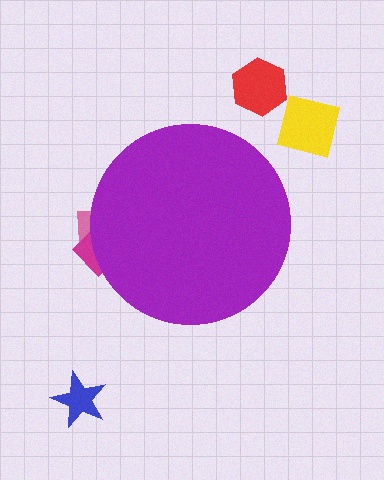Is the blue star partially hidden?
No, the blue star is fully visible.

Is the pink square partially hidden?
Yes, the pink square is partially hidden behind the purple circle.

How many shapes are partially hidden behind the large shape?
2 shapes are partially hidden.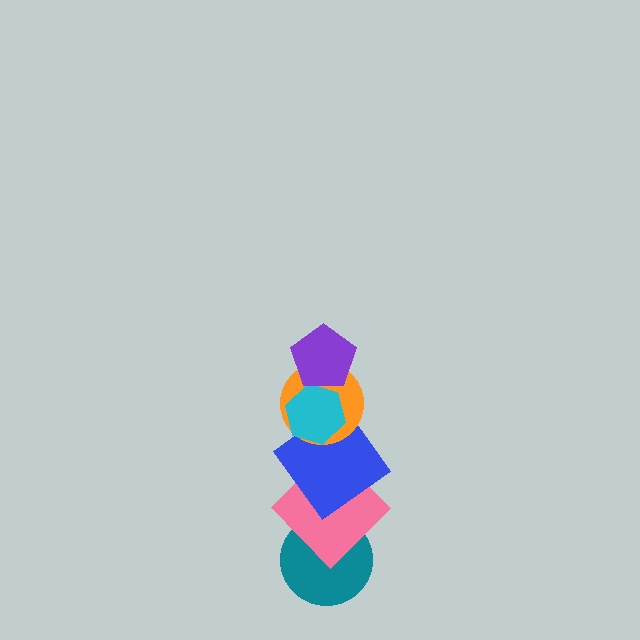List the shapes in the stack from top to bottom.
From top to bottom: the purple pentagon, the cyan hexagon, the orange circle, the blue diamond, the pink diamond, the teal circle.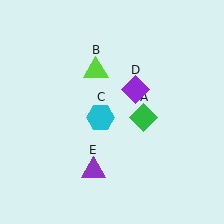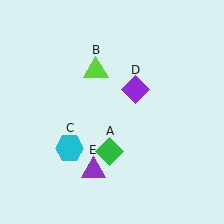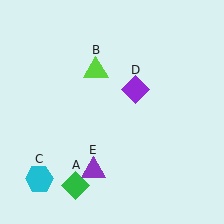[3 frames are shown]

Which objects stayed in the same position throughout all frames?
Lime triangle (object B) and purple diamond (object D) and purple triangle (object E) remained stationary.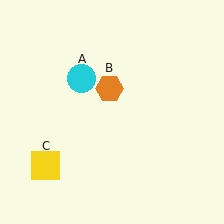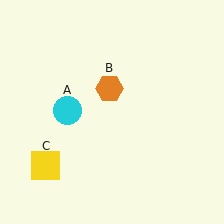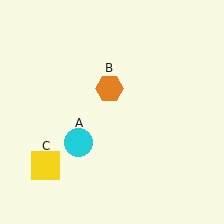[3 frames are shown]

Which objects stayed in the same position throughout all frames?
Orange hexagon (object B) and yellow square (object C) remained stationary.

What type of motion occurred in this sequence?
The cyan circle (object A) rotated counterclockwise around the center of the scene.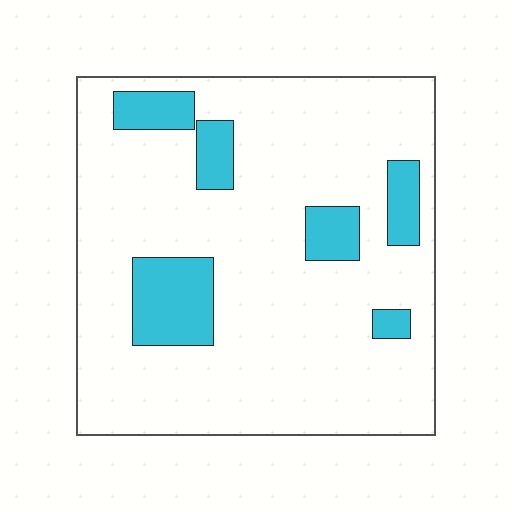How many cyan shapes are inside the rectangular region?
6.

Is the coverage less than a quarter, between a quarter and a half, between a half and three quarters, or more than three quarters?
Less than a quarter.